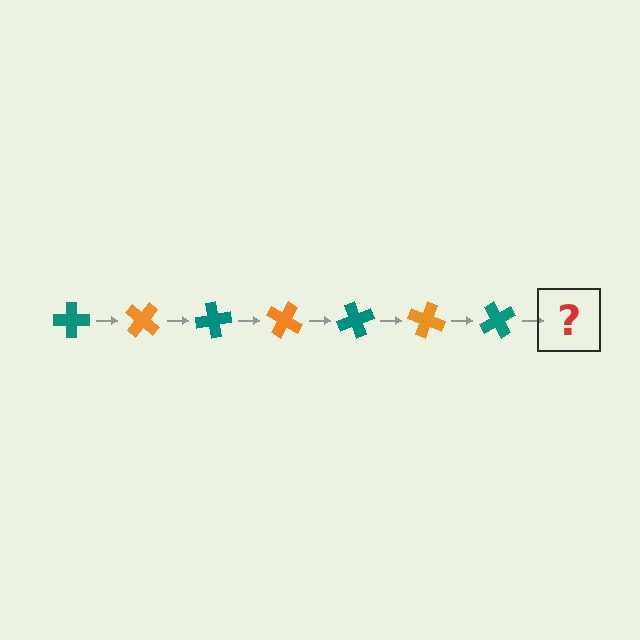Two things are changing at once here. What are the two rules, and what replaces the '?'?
The two rules are that it rotates 40 degrees each step and the color cycles through teal and orange. The '?' should be an orange cross, rotated 280 degrees from the start.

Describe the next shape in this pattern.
It should be an orange cross, rotated 280 degrees from the start.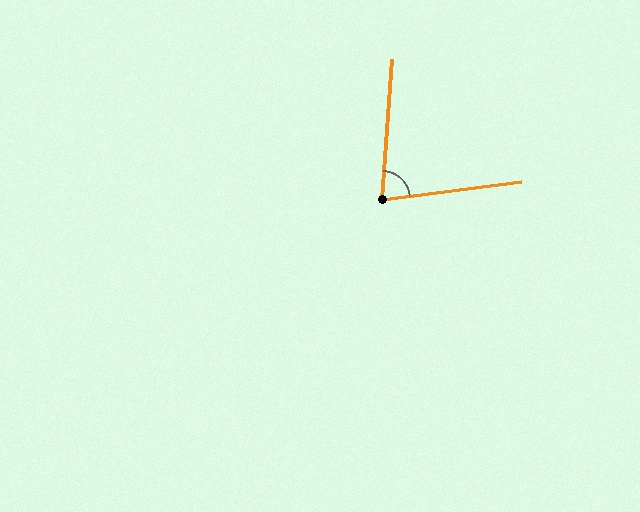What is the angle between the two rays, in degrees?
Approximately 79 degrees.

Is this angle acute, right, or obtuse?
It is acute.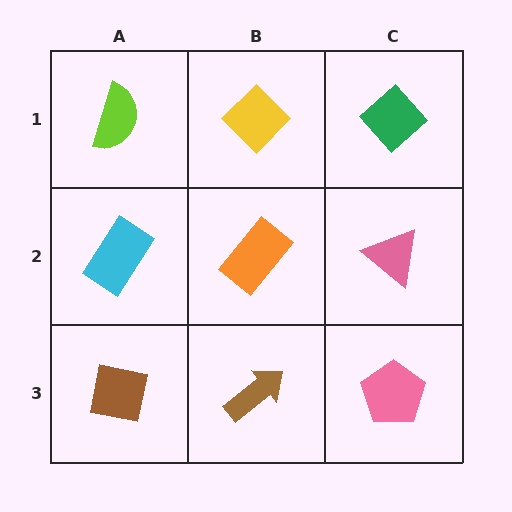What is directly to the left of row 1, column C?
A yellow diamond.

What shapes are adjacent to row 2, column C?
A green diamond (row 1, column C), a pink pentagon (row 3, column C), an orange rectangle (row 2, column B).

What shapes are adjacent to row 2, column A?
A lime semicircle (row 1, column A), a brown square (row 3, column A), an orange rectangle (row 2, column B).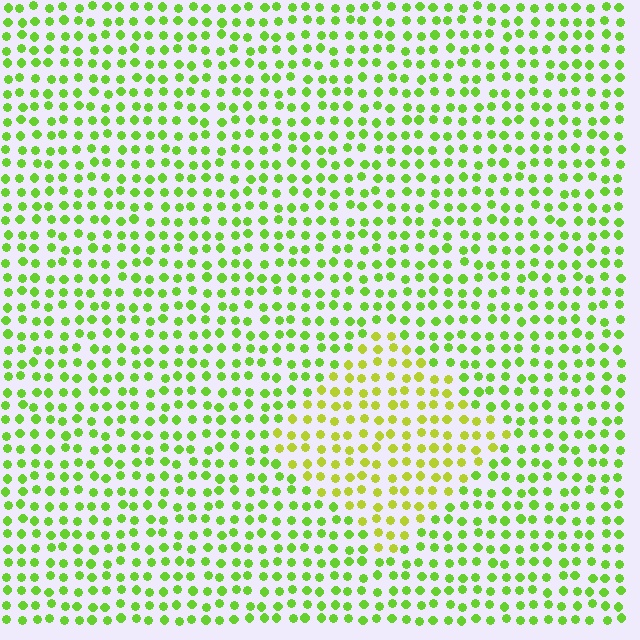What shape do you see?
I see a diamond.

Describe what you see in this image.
The image is filled with small lime elements in a uniform arrangement. A diamond-shaped region is visible where the elements are tinted to a slightly different hue, forming a subtle color boundary.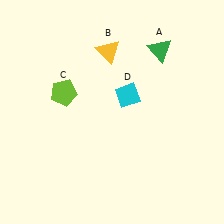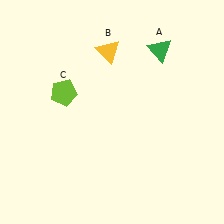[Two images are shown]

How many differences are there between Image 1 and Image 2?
There is 1 difference between the two images.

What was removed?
The cyan diamond (D) was removed in Image 2.